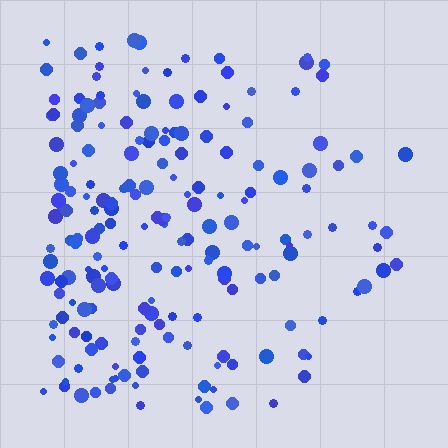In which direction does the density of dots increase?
From right to left, with the left side densest.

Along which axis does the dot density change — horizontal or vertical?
Horizontal.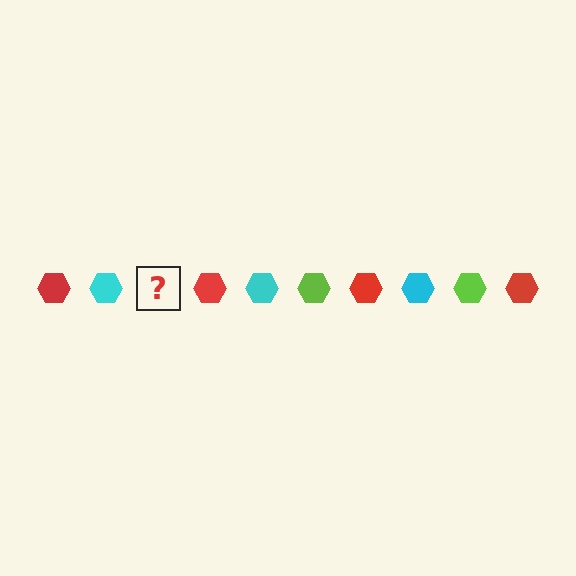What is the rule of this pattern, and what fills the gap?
The rule is that the pattern cycles through red, cyan, lime hexagons. The gap should be filled with a lime hexagon.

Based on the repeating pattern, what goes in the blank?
The blank should be a lime hexagon.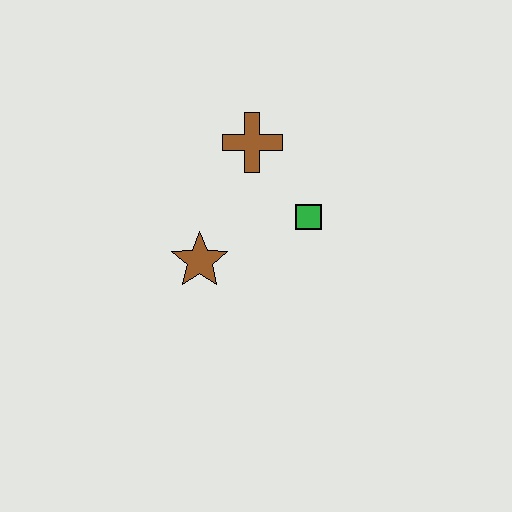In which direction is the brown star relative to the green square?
The brown star is to the left of the green square.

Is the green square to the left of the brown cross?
No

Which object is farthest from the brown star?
The brown cross is farthest from the brown star.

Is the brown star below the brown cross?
Yes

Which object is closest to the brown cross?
The green square is closest to the brown cross.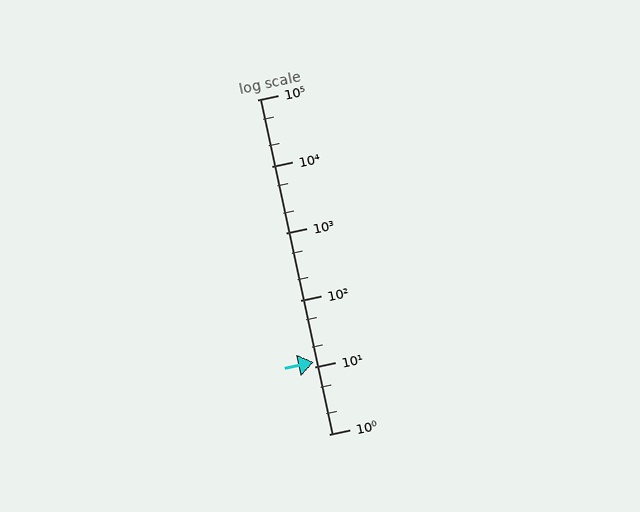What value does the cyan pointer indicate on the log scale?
The pointer indicates approximately 12.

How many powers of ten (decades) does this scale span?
The scale spans 5 decades, from 1 to 100000.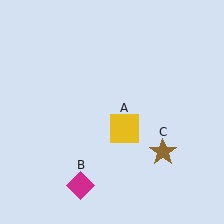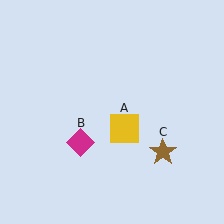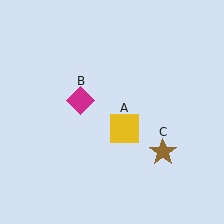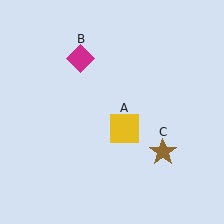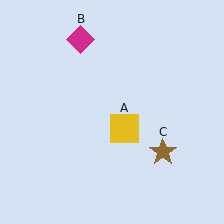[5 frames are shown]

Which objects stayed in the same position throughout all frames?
Yellow square (object A) and brown star (object C) remained stationary.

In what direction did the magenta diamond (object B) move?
The magenta diamond (object B) moved up.